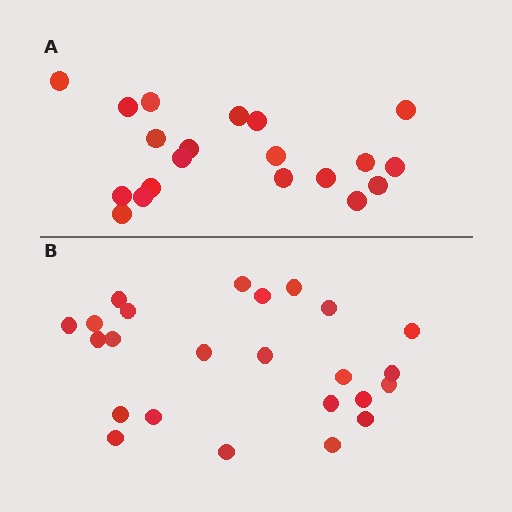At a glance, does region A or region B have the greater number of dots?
Region B (the bottom region) has more dots.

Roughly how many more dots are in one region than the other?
Region B has about 4 more dots than region A.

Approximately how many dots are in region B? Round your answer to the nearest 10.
About 20 dots. (The exact count is 24, which rounds to 20.)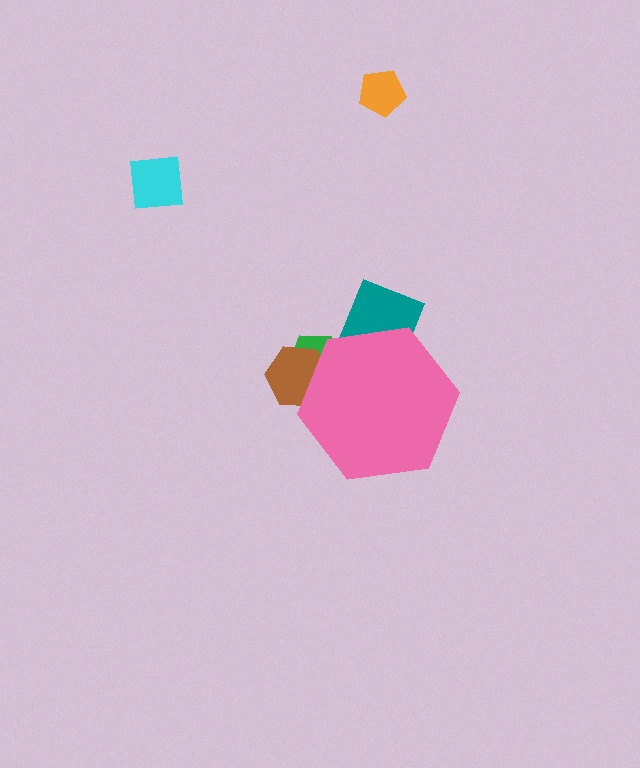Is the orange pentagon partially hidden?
No, the orange pentagon is fully visible.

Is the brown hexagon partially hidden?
Yes, the brown hexagon is partially hidden behind the pink hexagon.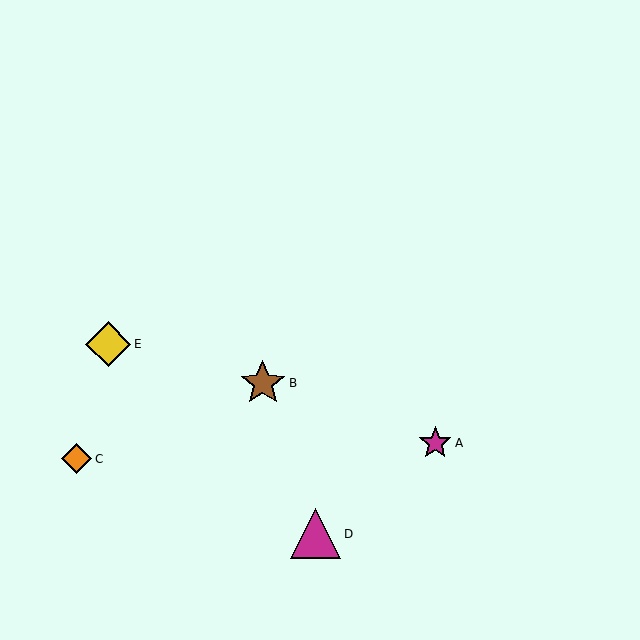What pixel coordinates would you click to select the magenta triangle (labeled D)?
Click at (316, 534) to select the magenta triangle D.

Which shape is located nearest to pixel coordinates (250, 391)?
The brown star (labeled B) at (263, 383) is nearest to that location.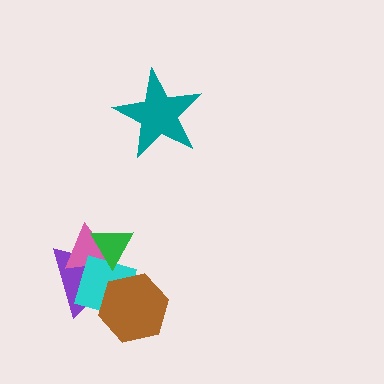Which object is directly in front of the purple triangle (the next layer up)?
The pink triangle is directly in front of the purple triangle.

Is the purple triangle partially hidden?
Yes, it is partially covered by another shape.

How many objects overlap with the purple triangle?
4 objects overlap with the purple triangle.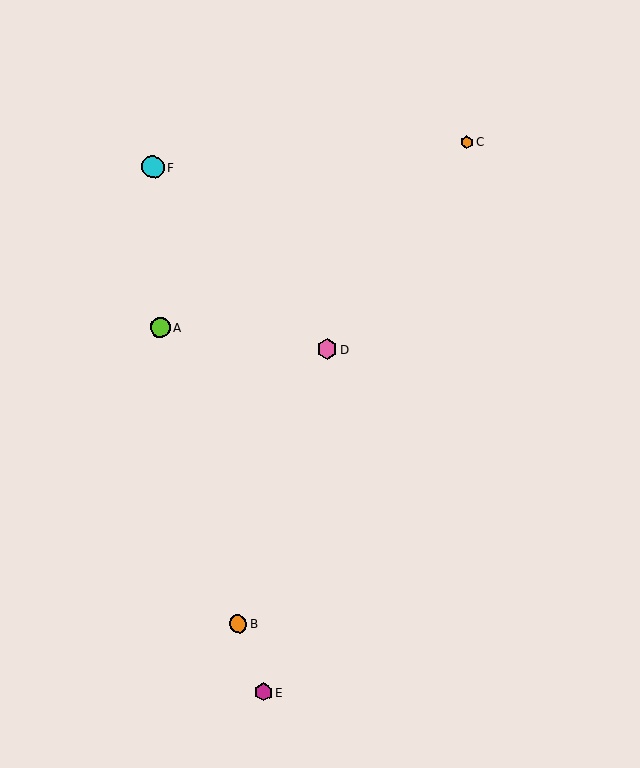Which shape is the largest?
The cyan circle (labeled F) is the largest.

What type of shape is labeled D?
Shape D is a pink hexagon.